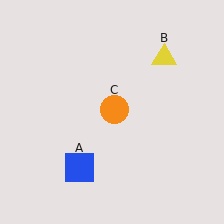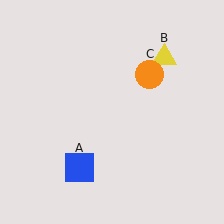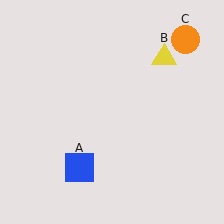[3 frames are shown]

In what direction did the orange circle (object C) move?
The orange circle (object C) moved up and to the right.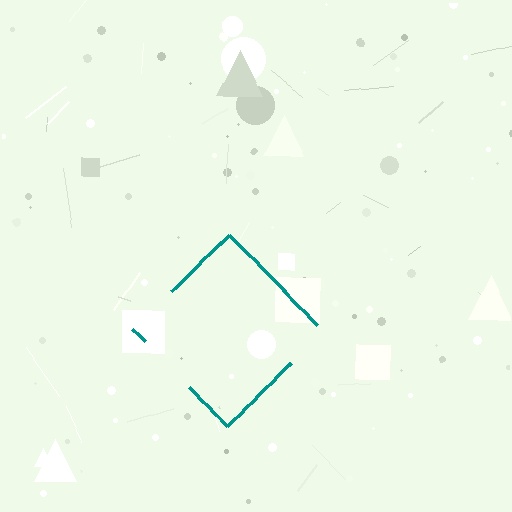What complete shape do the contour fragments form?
The contour fragments form a diamond.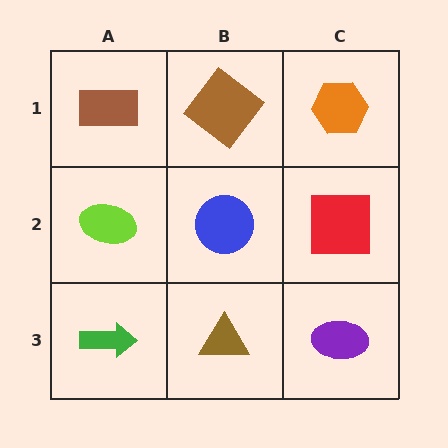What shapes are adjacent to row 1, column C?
A red square (row 2, column C), a brown diamond (row 1, column B).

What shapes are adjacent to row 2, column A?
A brown rectangle (row 1, column A), a green arrow (row 3, column A), a blue circle (row 2, column B).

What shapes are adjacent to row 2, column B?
A brown diamond (row 1, column B), a brown triangle (row 3, column B), a lime ellipse (row 2, column A), a red square (row 2, column C).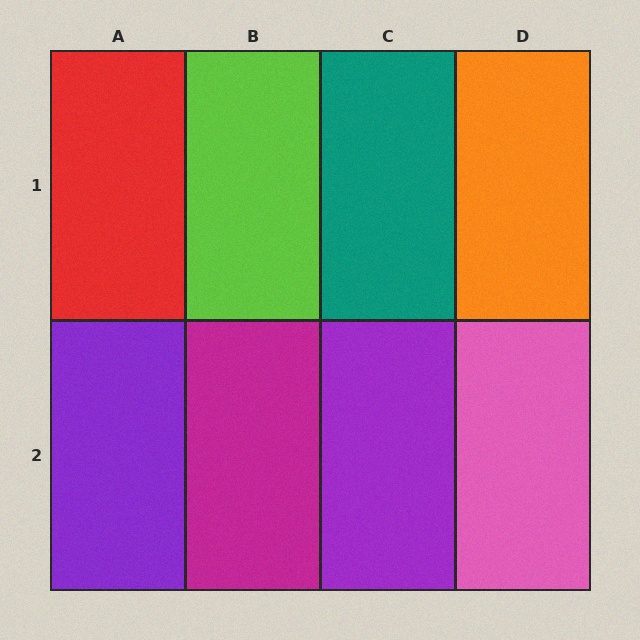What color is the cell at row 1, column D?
Orange.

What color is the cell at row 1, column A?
Red.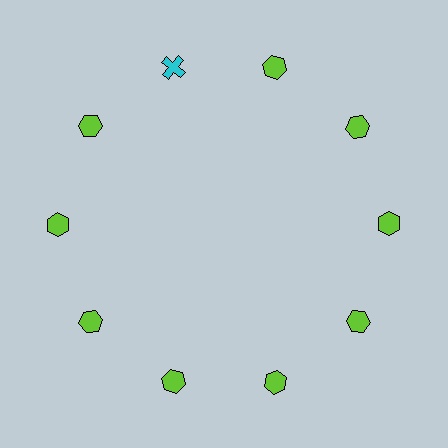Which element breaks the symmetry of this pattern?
The cyan cross at roughly the 11 o'clock position breaks the symmetry. All other shapes are lime hexagons.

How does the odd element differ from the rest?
It differs in both color (cyan instead of lime) and shape (cross instead of hexagon).